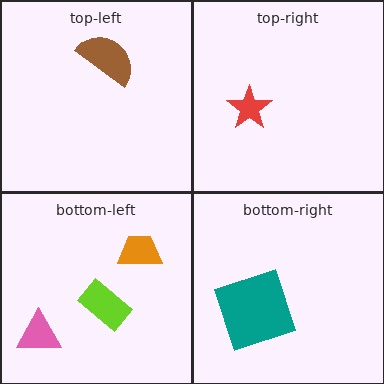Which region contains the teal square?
The bottom-right region.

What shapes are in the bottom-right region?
The teal square.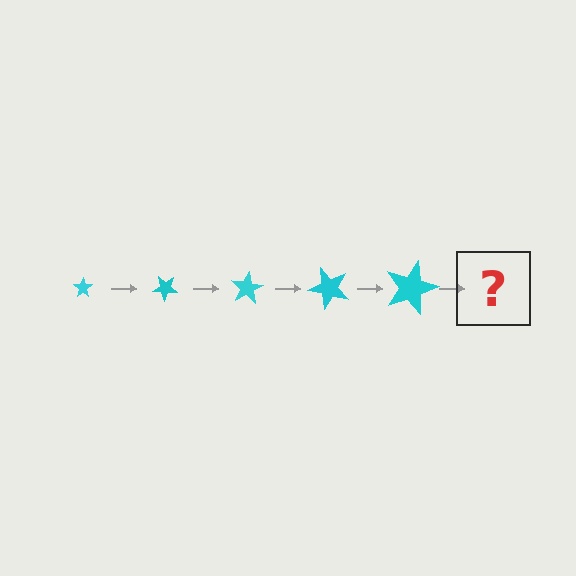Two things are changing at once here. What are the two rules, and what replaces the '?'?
The two rules are that the star grows larger each step and it rotates 40 degrees each step. The '?' should be a star, larger than the previous one and rotated 200 degrees from the start.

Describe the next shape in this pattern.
It should be a star, larger than the previous one and rotated 200 degrees from the start.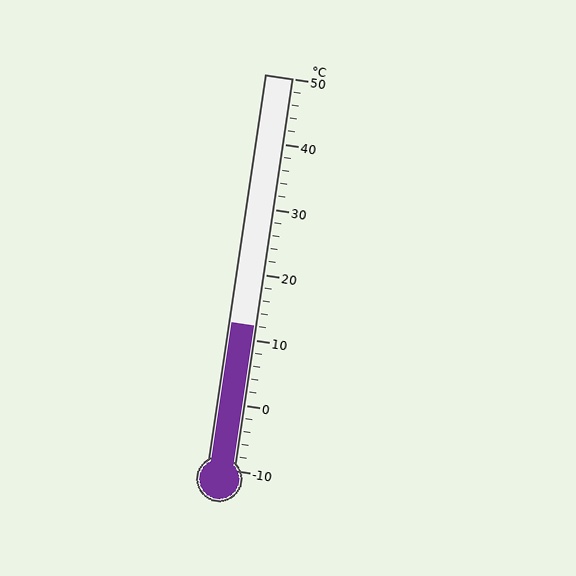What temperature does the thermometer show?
The thermometer shows approximately 12°C.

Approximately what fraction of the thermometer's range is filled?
The thermometer is filled to approximately 35% of its range.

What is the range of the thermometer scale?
The thermometer scale ranges from -10°C to 50°C.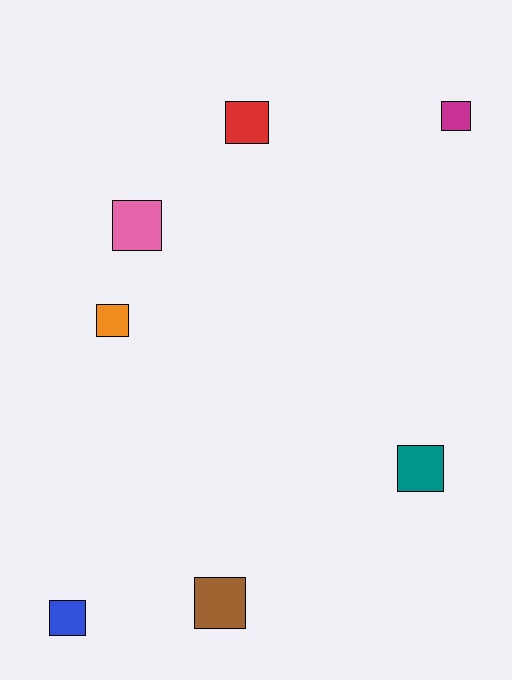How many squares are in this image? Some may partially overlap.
There are 7 squares.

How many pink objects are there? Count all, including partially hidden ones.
There is 1 pink object.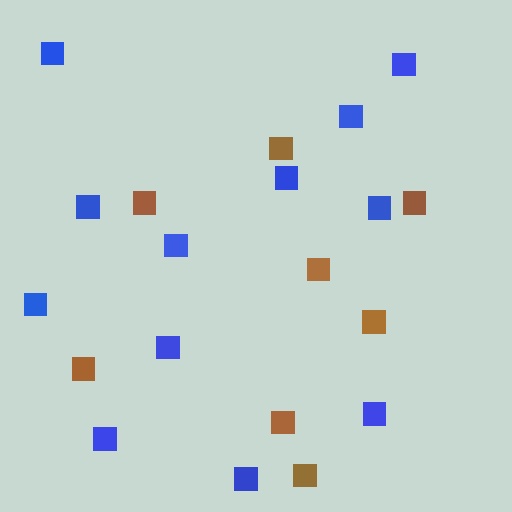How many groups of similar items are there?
There are 2 groups: one group of brown squares (8) and one group of blue squares (12).